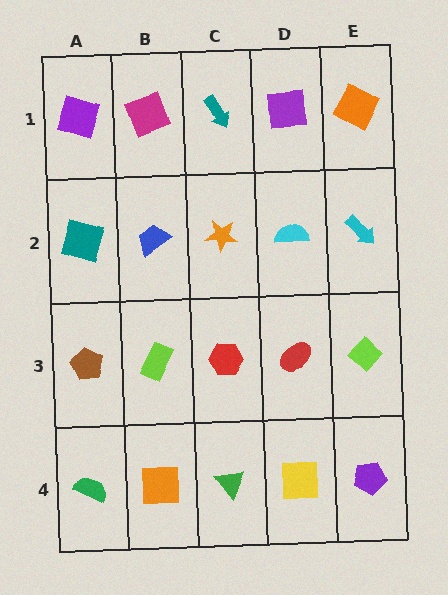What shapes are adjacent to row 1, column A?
A teal square (row 2, column A), a magenta square (row 1, column B).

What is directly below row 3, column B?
An orange square.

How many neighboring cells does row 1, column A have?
2.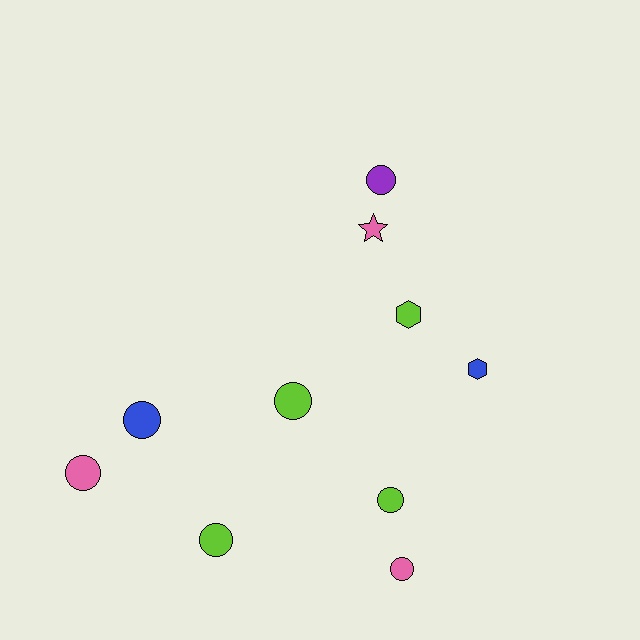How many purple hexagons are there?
There are no purple hexagons.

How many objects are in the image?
There are 10 objects.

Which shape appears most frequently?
Circle, with 7 objects.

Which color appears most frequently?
Lime, with 4 objects.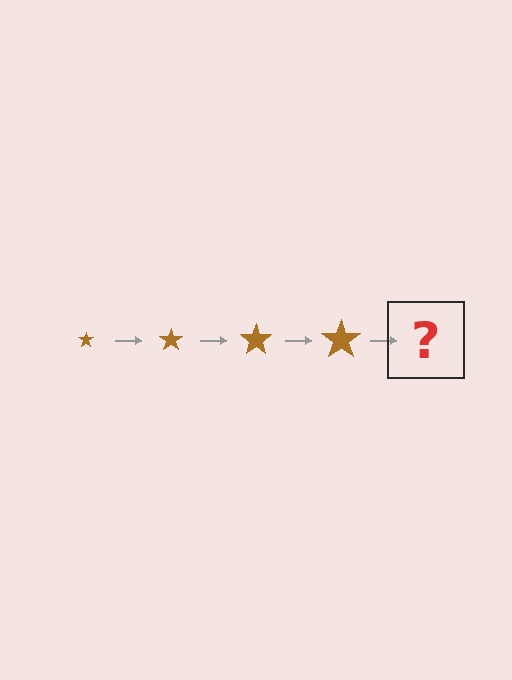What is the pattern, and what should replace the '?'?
The pattern is that the star gets progressively larger each step. The '?' should be a brown star, larger than the previous one.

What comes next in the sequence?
The next element should be a brown star, larger than the previous one.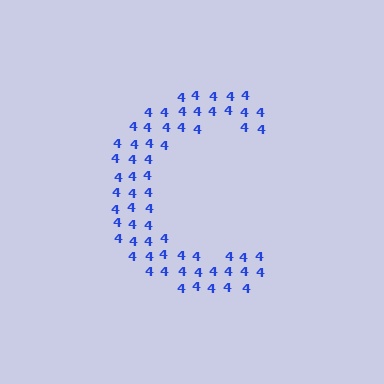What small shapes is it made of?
It is made of small digit 4's.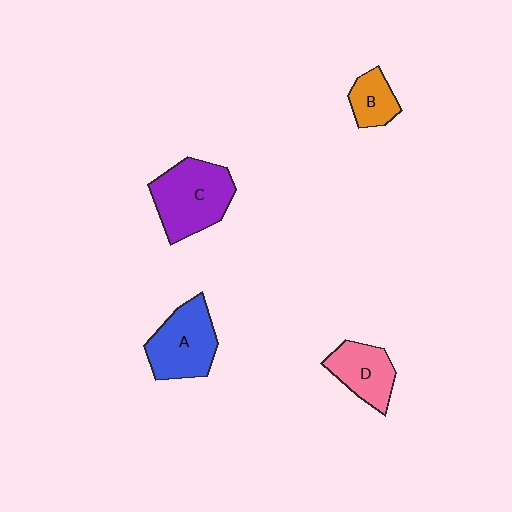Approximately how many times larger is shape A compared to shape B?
Approximately 2.0 times.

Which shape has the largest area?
Shape C (purple).